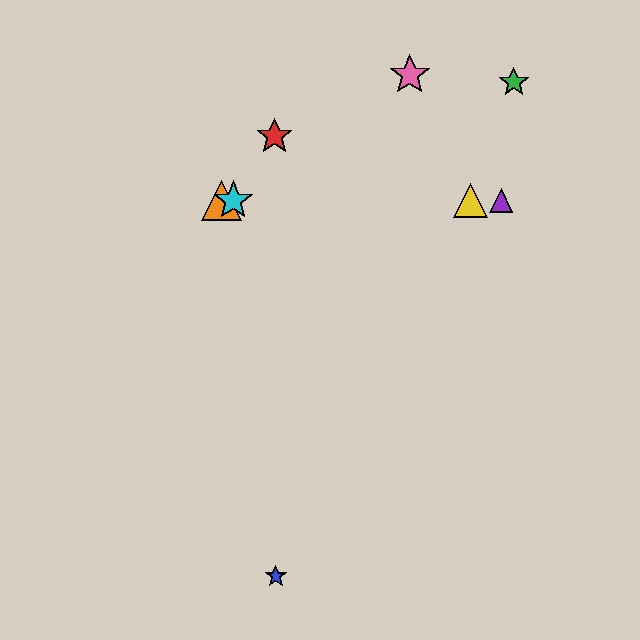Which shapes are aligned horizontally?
The yellow triangle, the purple triangle, the orange triangle, the cyan star are aligned horizontally.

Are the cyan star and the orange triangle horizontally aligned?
Yes, both are at y≈201.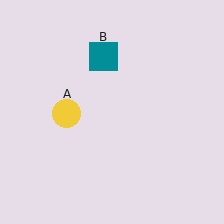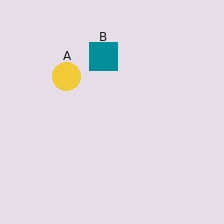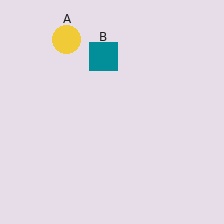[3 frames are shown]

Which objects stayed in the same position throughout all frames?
Teal square (object B) remained stationary.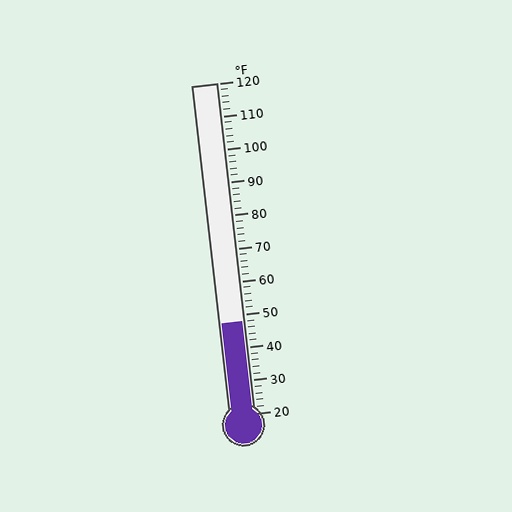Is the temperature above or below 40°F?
The temperature is above 40°F.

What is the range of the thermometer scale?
The thermometer scale ranges from 20°F to 120°F.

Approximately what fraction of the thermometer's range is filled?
The thermometer is filled to approximately 30% of its range.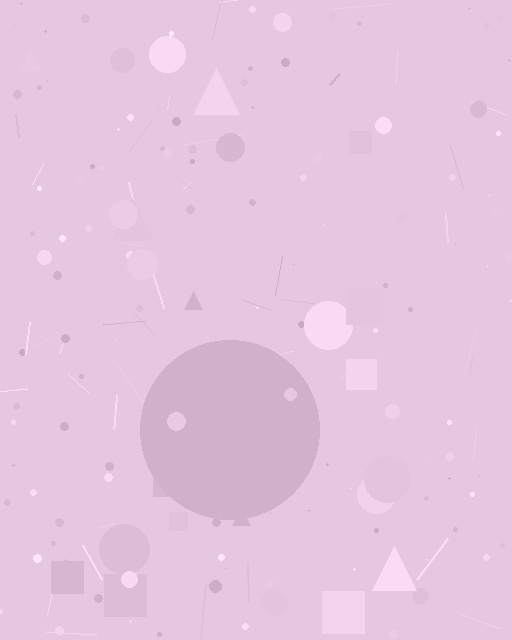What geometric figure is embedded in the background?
A circle is embedded in the background.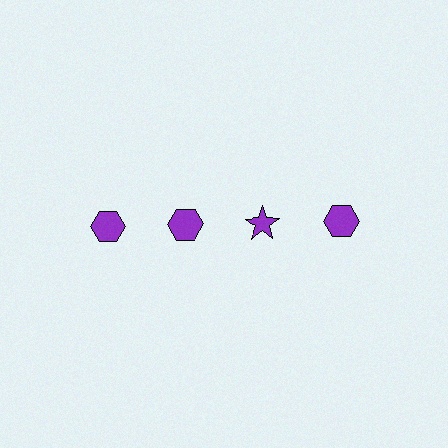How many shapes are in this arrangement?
There are 4 shapes arranged in a grid pattern.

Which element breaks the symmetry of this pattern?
The purple star in the top row, center column breaks the symmetry. All other shapes are purple hexagons.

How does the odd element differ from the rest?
It has a different shape: star instead of hexagon.